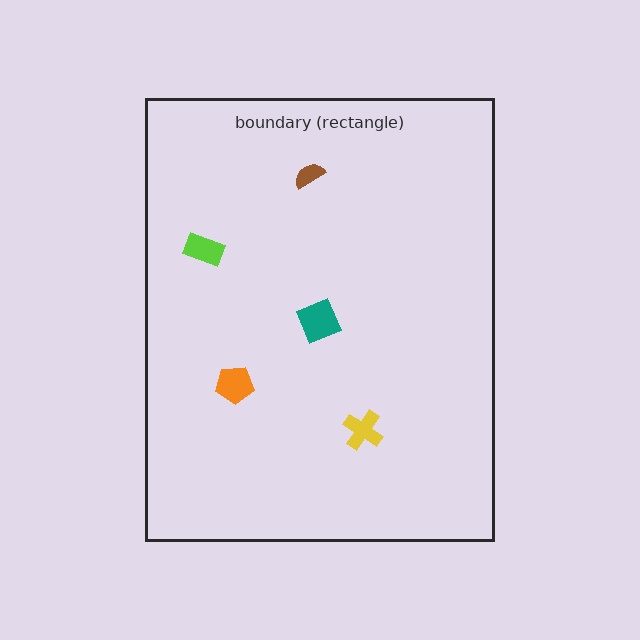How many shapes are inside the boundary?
5 inside, 0 outside.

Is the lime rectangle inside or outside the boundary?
Inside.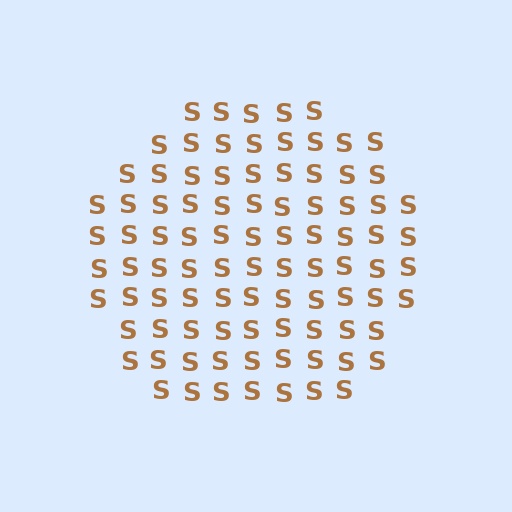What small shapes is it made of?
It is made of small letter S's.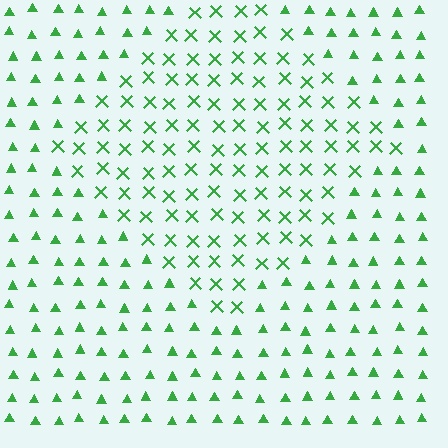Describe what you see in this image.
The image is filled with small green elements arranged in a uniform grid. A diamond-shaped region contains X marks, while the surrounding area contains triangles. The boundary is defined purely by the change in element shape.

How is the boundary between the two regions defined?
The boundary is defined by a change in element shape: X marks inside vs. triangles outside. All elements share the same color and spacing.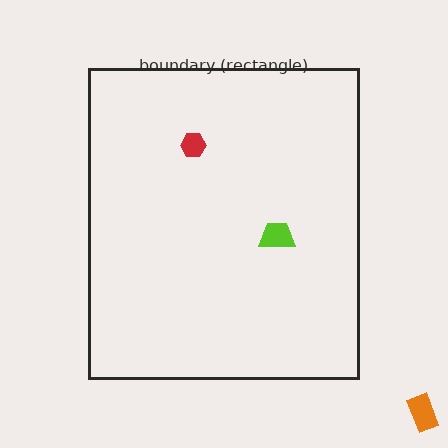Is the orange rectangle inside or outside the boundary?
Outside.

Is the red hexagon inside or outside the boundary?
Inside.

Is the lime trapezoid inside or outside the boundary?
Inside.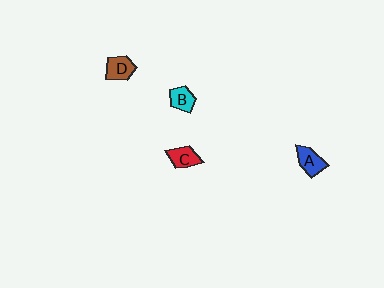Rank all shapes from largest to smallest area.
From largest to smallest: A (blue), D (brown), C (red), B (cyan).